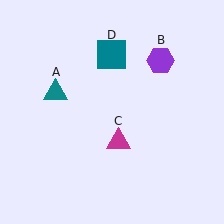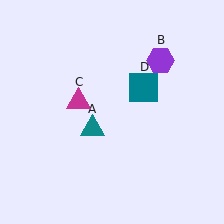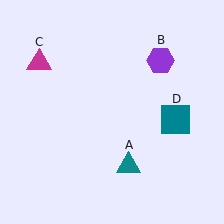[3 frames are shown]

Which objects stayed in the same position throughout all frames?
Purple hexagon (object B) remained stationary.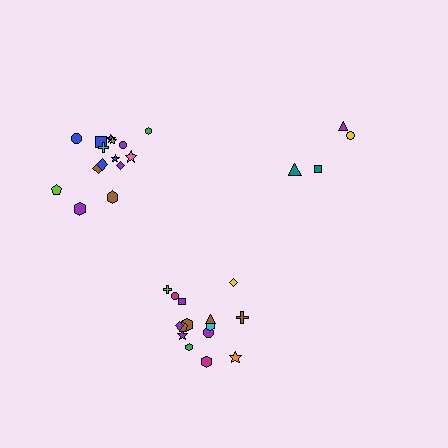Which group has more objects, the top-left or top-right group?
The top-left group.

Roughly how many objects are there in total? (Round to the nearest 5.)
Roughly 35 objects in total.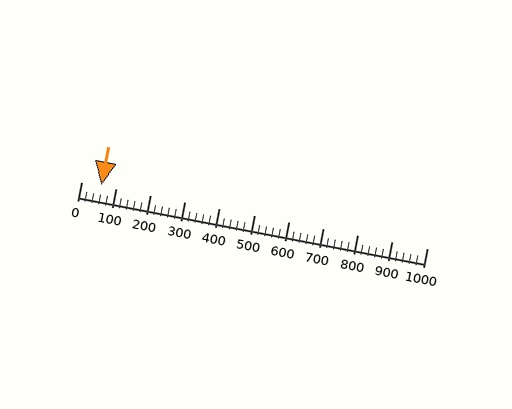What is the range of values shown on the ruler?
The ruler shows values from 0 to 1000.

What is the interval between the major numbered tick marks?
The major tick marks are spaced 100 units apart.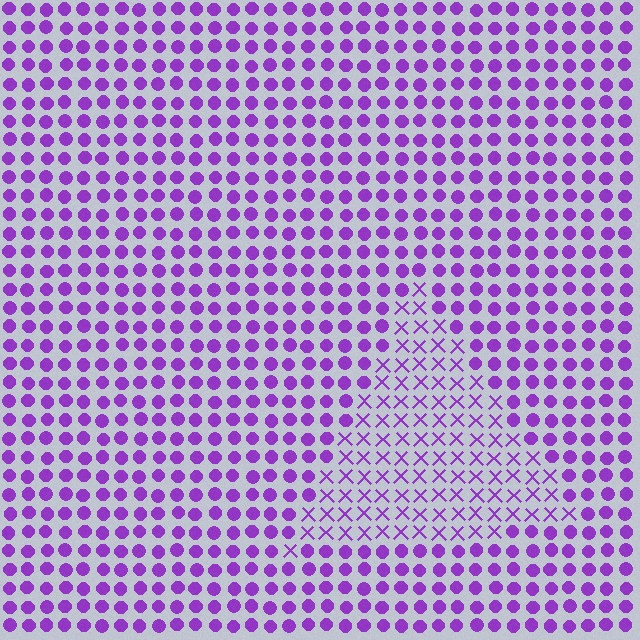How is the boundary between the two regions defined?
The boundary is defined by a change in element shape: X marks inside vs. circles outside. All elements share the same color and spacing.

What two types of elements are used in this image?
The image uses X marks inside the triangle region and circles outside it.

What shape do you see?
I see a triangle.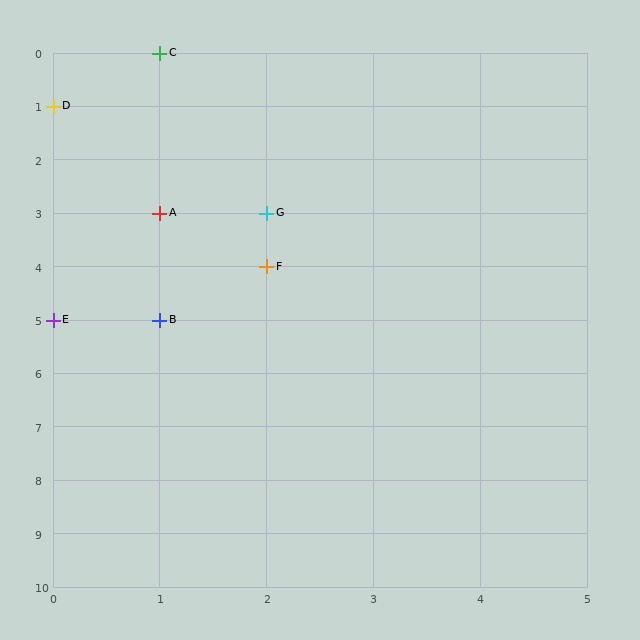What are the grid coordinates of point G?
Point G is at grid coordinates (2, 3).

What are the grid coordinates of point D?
Point D is at grid coordinates (0, 1).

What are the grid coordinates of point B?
Point B is at grid coordinates (1, 5).